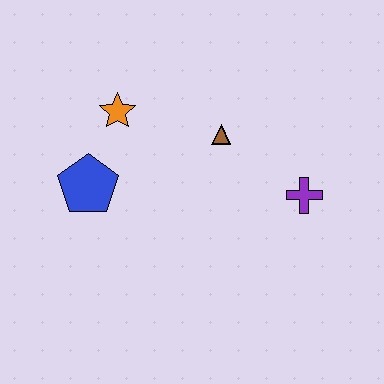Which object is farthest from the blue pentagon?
The purple cross is farthest from the blue pentagon.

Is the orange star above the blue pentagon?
Yes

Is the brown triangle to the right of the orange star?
Yes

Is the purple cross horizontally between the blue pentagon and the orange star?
No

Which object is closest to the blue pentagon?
The orange star is closest to the blue pentagon.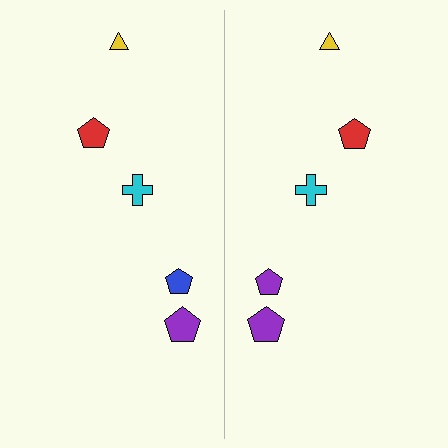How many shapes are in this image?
There are 10 shapes in this image.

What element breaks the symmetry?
The purple pentagon on the right side breaks the symmetry — its mirror counterpart is blue.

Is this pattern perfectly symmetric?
No, the pattern is not perfectly symmetric. The purple pentagon on the right side breaks the symmetry — its mirror counterpart is blue.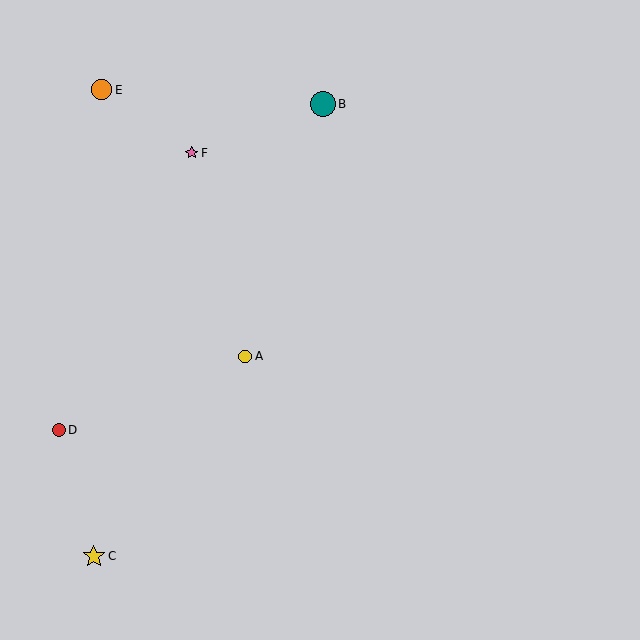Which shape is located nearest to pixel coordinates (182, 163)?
The pink star (labeled F) at (192, 153) is nearest to that location.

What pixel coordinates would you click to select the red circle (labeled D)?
Click at (59, 430) to select the red circle D.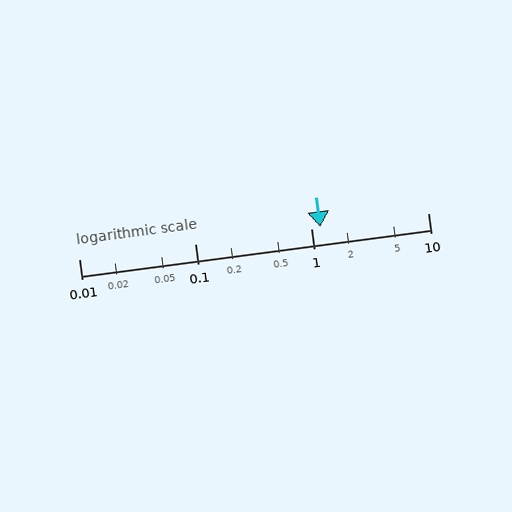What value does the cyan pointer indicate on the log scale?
The pointer indicates approximately 1.2.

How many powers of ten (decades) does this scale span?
The scale spans 3 decades, from 0.01 to 10.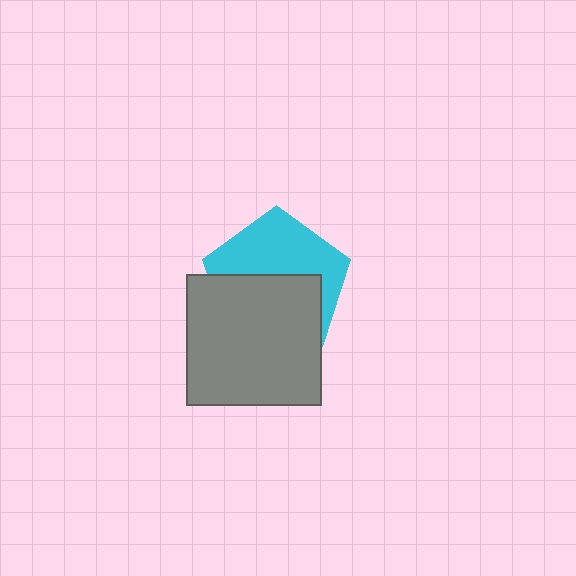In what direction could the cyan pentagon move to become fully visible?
The cyan pentagon could move up. That would shift it out from behind the gray rectangle entirely.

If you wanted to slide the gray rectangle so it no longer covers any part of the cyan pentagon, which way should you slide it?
Slide it down — that is the most direct way to separate the two shapes.